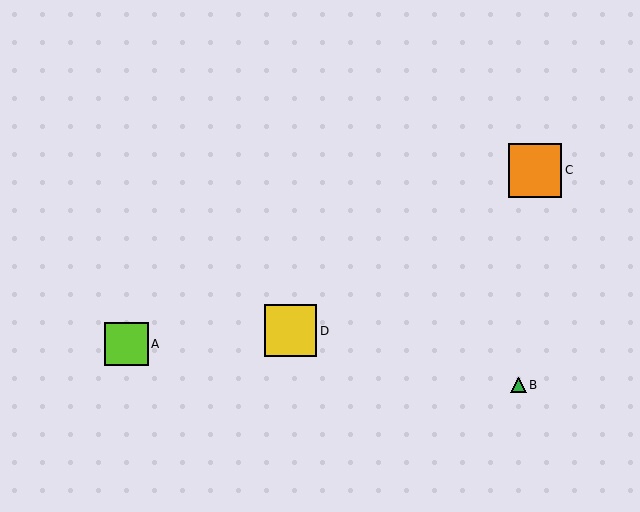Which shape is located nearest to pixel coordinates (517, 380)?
The green triangle (labeled B) at (519, 385) is nearest to that location.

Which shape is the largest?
The orange square (labeled C) is the largest.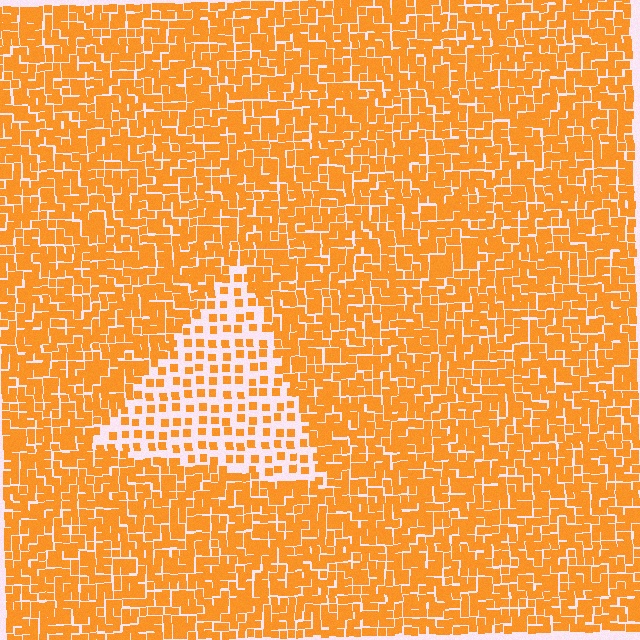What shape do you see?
I see a triangle.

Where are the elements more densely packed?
The elements are more densely packed outside the triangle boundary.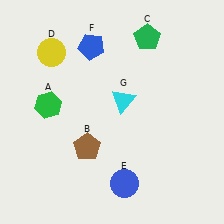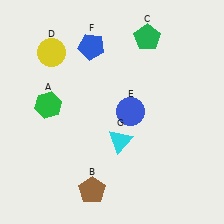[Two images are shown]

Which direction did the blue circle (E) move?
The blue circle (E) moved up.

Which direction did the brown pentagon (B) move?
The brown pentagon (B) moved down.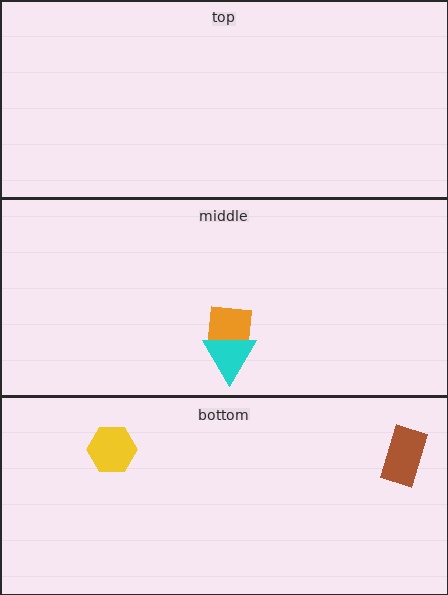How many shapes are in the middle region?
2.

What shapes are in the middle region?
The orange square, the cyan triangle.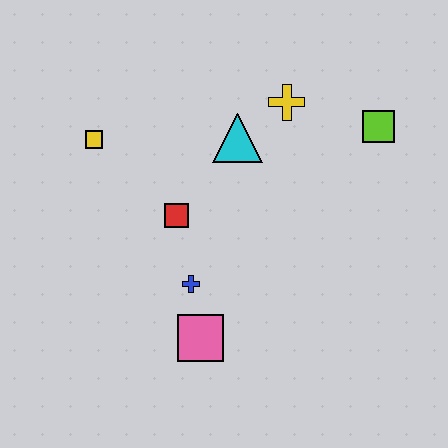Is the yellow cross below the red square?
No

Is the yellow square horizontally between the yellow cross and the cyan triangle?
No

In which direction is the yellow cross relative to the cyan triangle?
The yellow cross is to the right of the cyan triangle.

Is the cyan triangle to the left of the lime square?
Yes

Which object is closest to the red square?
The blue cross is closest to the red square.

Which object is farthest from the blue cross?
The lime square is farthest from the blue cross.